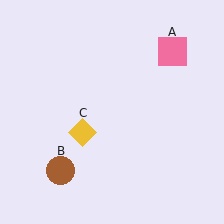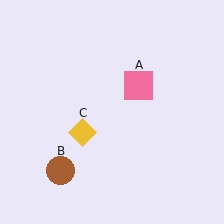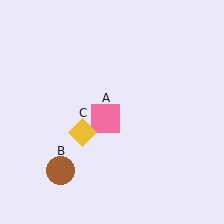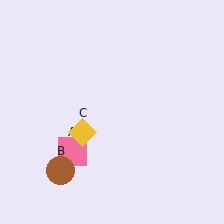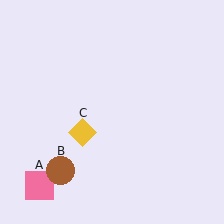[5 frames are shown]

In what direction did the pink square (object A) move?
The pink square (object A) moved down and to the left.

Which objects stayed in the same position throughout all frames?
Brown circle (object B) and yellow diamond (object C) remained stationary.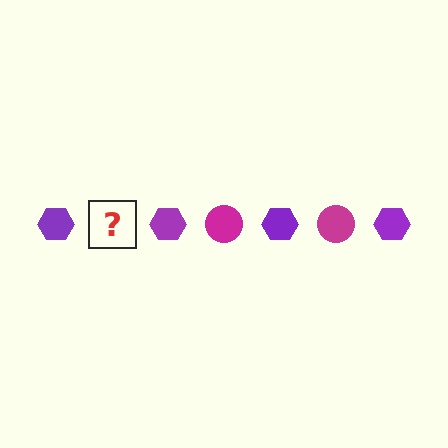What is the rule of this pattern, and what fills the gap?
The rule is that the pattern alternates between purple hexagon and magenta circle. The gap should be filled with a magenta circle.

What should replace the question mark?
The question mark should be replaced with a magenta circle.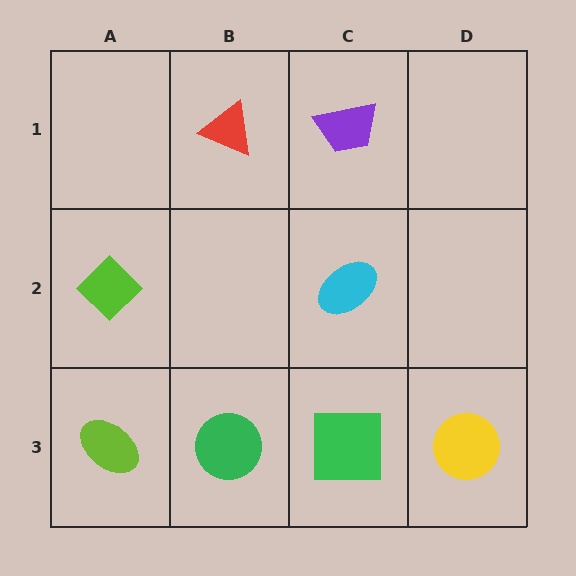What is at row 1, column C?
A purple trapezoid.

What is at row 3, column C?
A green square.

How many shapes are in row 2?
2 shapes.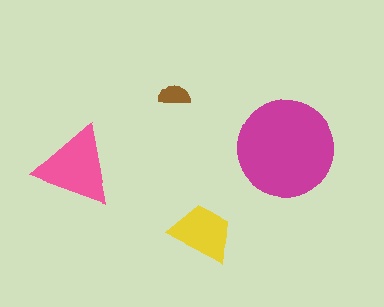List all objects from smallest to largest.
The brown semicircle, the yellow trapezoid, the pink triangle, the magenta circle.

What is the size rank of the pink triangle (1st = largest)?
2nd.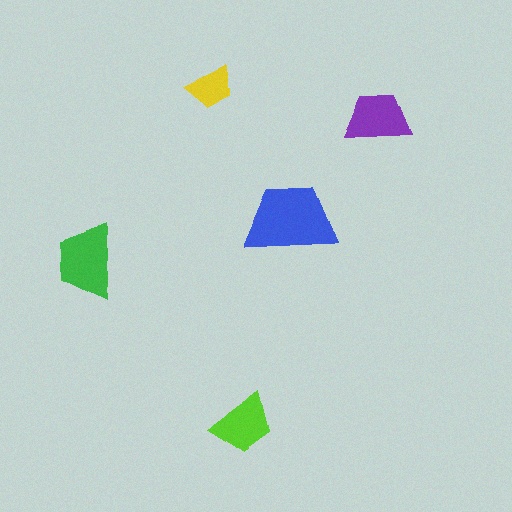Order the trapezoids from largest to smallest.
the blue one, the green one, the purple one, the lime one, the yellow one.